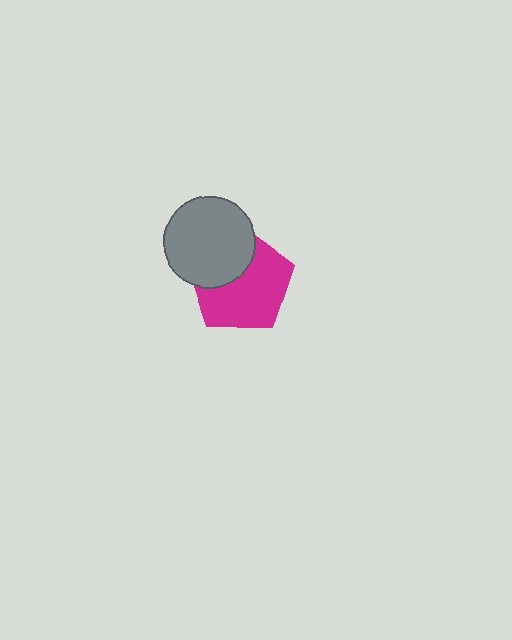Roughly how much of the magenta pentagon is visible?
About half of it is visible (roughly 64%).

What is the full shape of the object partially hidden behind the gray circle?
The partially hidden object is a magenta pentagon.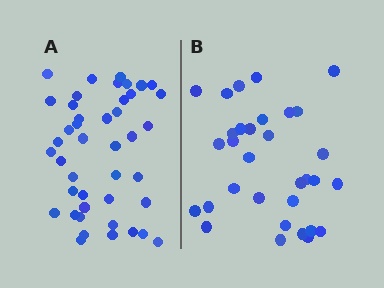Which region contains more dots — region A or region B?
Region A (the left region) has more dots.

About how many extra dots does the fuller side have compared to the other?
Region A has roughly 12 or so more dots than region B.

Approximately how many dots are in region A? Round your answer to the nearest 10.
About 40 dots. (The exact count is 43, which rounds to 40.)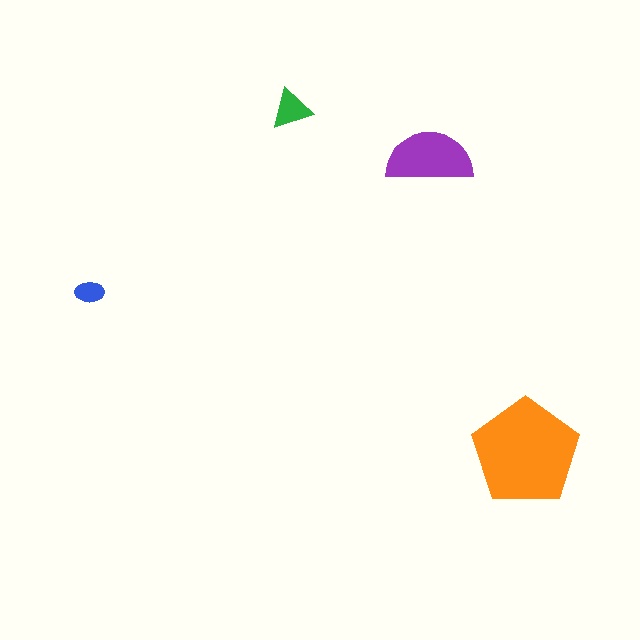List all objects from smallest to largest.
The blue ellipse, the green triangle, the purple semicircle, the orange pentagon.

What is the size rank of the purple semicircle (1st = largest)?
2nd.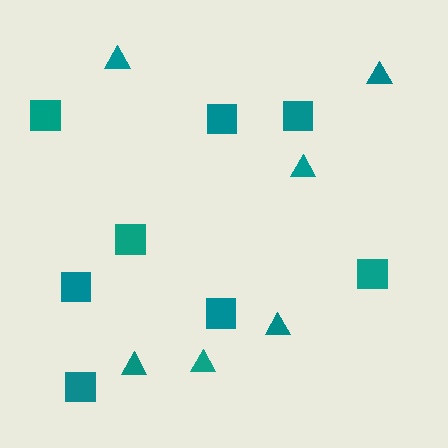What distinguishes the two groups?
There are 2 groups: one group of triangles (6) and one group of squares (8).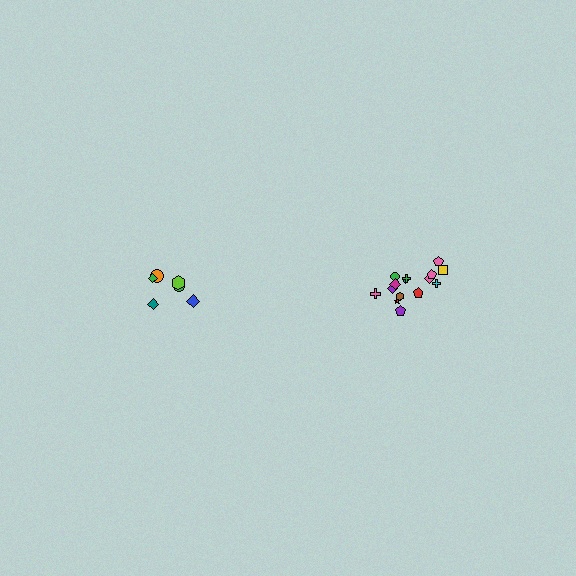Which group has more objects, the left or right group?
The right group.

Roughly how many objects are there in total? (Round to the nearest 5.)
Roughly 20 objects in total.